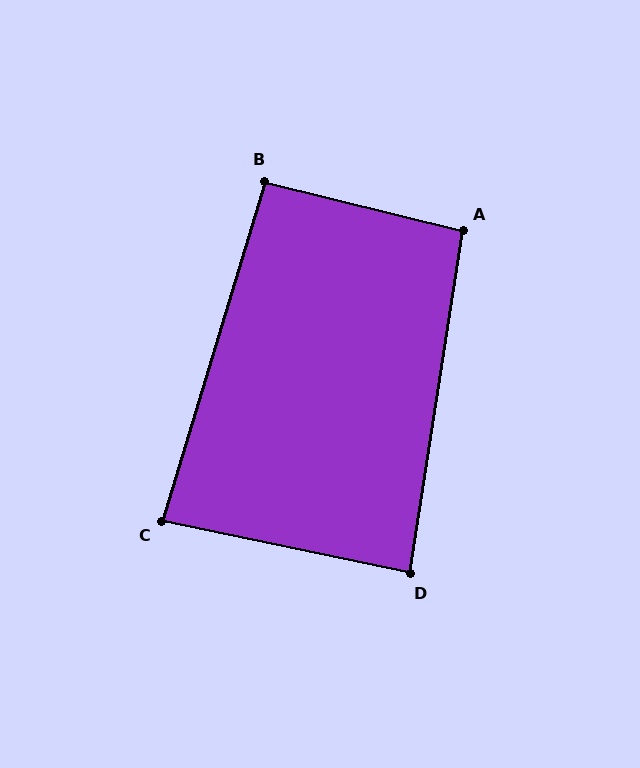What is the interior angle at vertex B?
Approximately 93 degrees (approximately right).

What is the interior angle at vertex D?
Approximately 87 degrees (approximately right).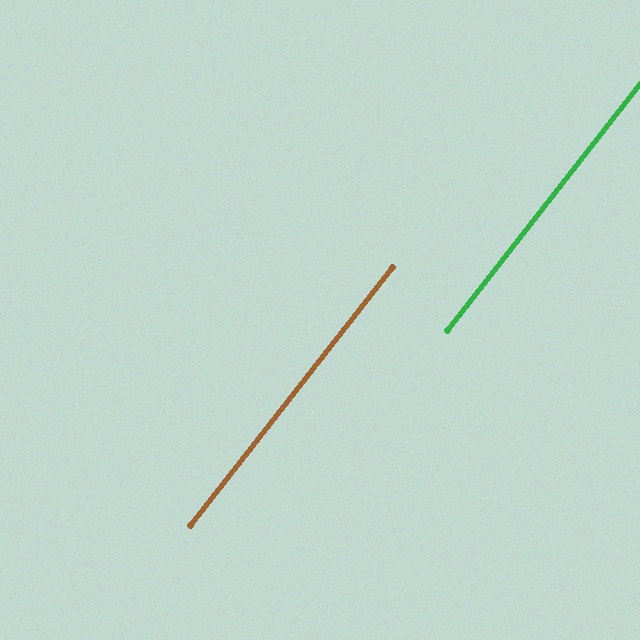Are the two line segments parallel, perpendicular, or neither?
Parallel — their directions differ by only 0.1°.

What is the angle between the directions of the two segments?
Approximately 0 degrees.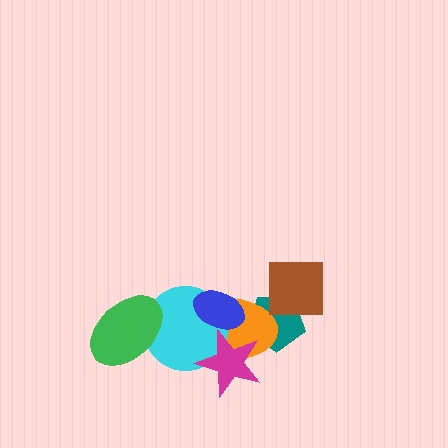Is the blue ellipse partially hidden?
Yes, it is partially covered by another shape.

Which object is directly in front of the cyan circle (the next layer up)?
The blue ellipse is directly in front of the cyan circle.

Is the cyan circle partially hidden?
Yes, it is partially covered by another shape.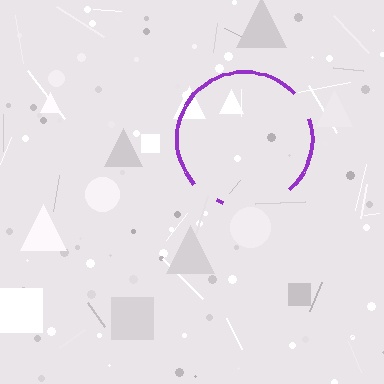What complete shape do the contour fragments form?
The contour fragments form a circle.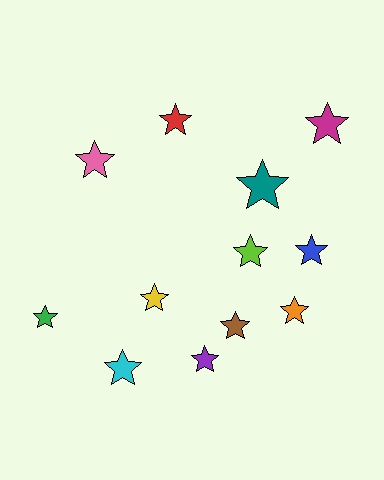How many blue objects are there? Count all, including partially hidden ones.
There is 1 blue object.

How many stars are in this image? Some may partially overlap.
There are 12 stars.